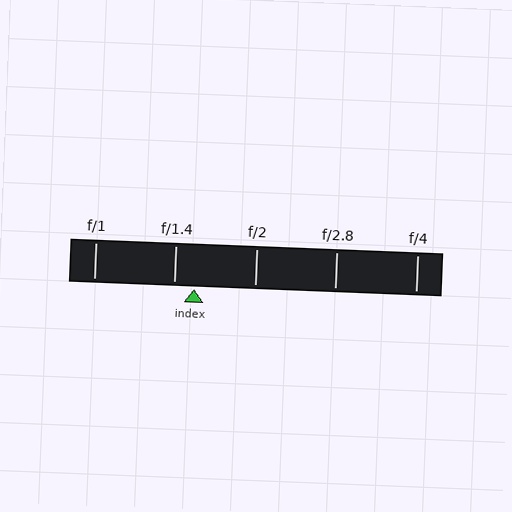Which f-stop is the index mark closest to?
The index mark is closest to f/1.4.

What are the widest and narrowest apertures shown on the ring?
The widest aperture shown is f/1 and the narrowest is f/4.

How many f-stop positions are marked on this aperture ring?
There are 5 f-stop positions marked.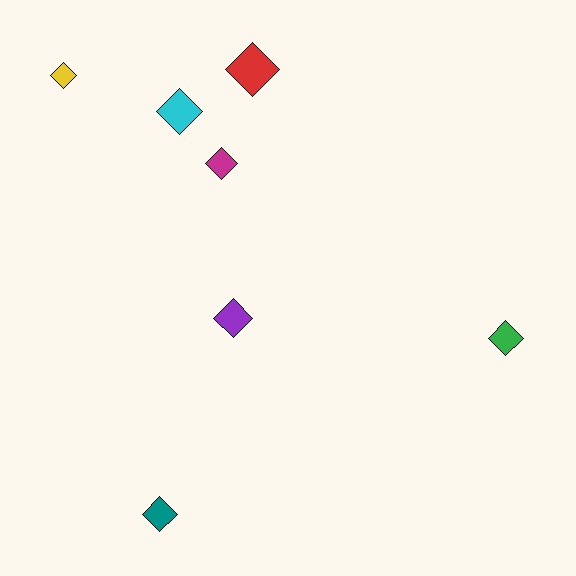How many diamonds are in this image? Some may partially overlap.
There are 7 diamonds.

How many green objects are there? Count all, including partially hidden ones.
There is 1 green object.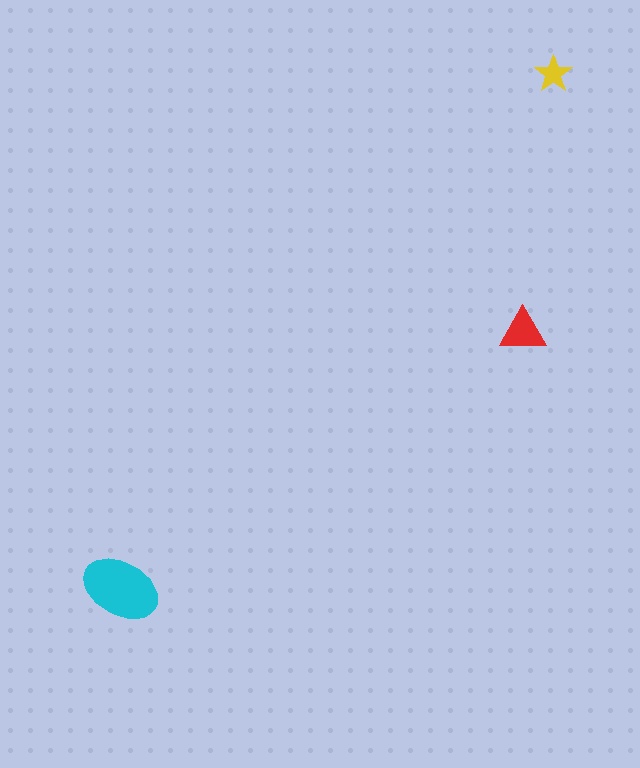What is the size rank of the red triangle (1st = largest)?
2nd.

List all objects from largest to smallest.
The cyan ellipse, the red triangle, the yellow star.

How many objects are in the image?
There are 3 objects in the image.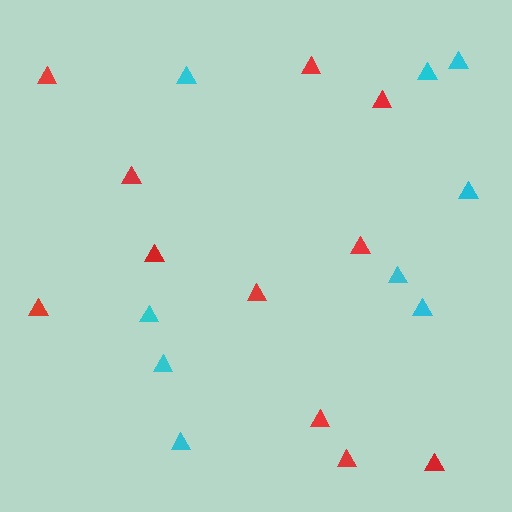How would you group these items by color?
There are 2 groups: one group of cyan triangles (9) and one group of red triangles (11).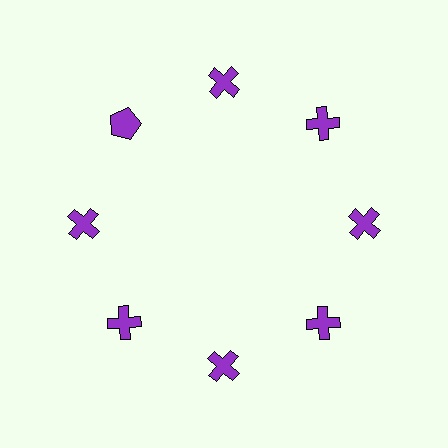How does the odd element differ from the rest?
It has a different shape: pentagon instead of cross.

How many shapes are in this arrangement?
There are 8 shapes arranged in a ring pattern.